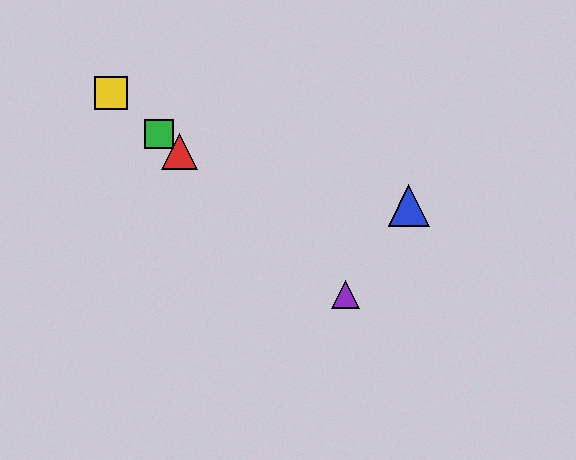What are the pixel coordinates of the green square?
The green square is at (159, 134).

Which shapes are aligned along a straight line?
The red triangle, the green square, the yellow square, the purple triangle are aligned along a straight line.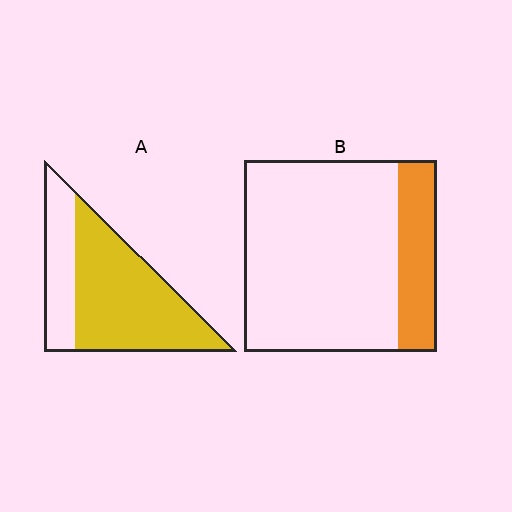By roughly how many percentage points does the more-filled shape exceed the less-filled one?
By roughly 50 percentage points (A over B).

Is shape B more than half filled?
No.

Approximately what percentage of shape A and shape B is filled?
A is approximately 70% and B is approximately 20%.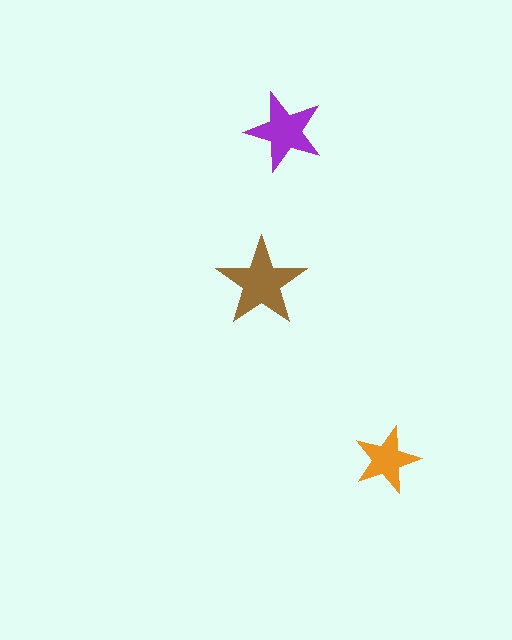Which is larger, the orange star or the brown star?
The brown one.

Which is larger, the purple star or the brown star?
The brown one.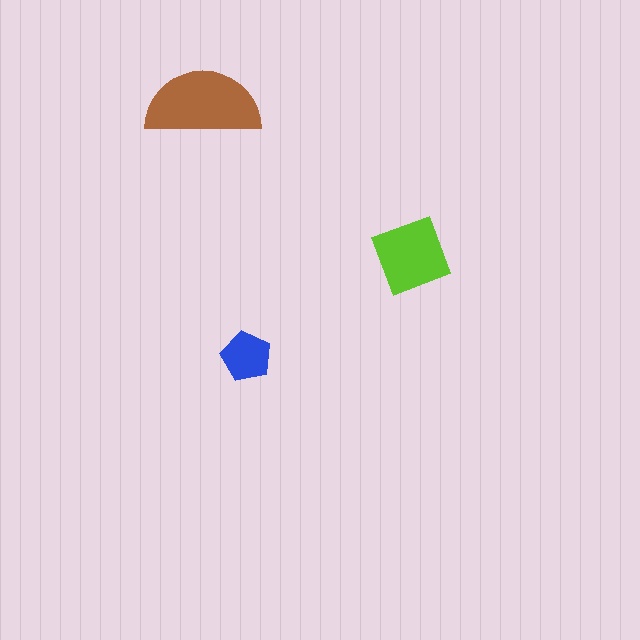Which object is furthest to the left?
The brown semicircle is leftmost.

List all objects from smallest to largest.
The blue pentagon, the lime diamond, the brown semicircle.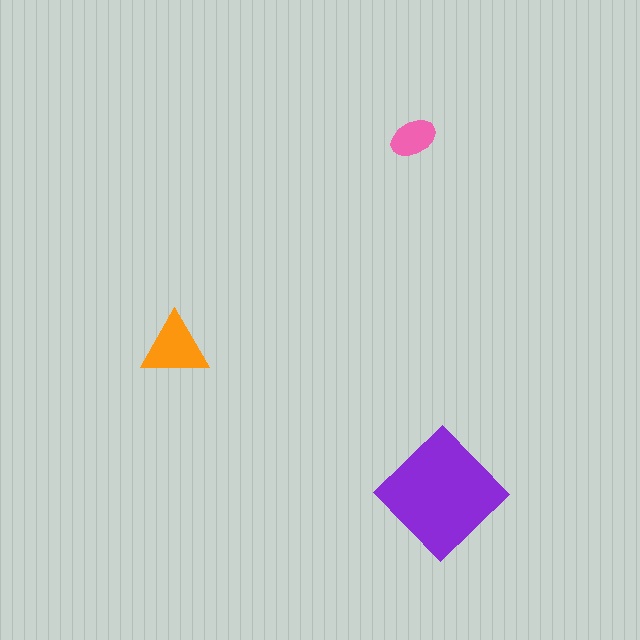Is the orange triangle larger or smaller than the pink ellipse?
Larger.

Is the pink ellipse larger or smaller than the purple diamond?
Smaller.